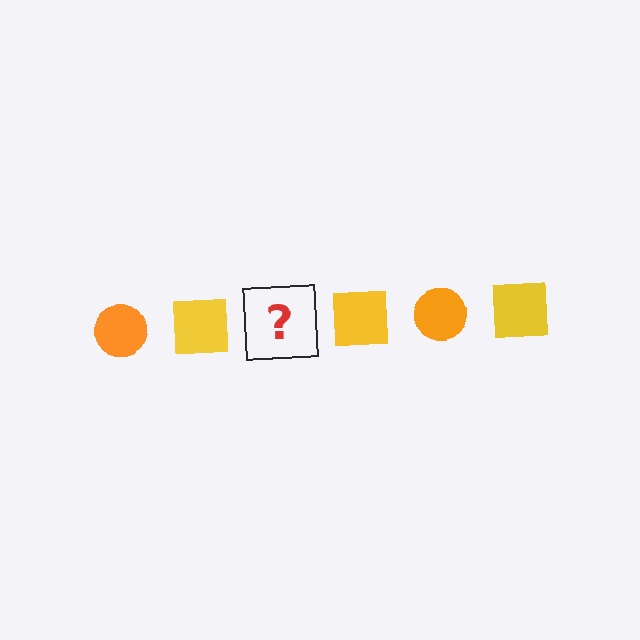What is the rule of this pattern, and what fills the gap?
The rule is that the pattern alternates between orange circle and yellow square. The gap should be filled with an orange circle.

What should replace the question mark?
The question mark should be replaced with an orange circle.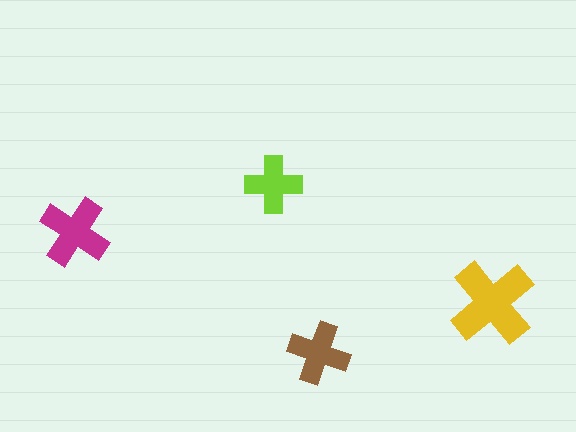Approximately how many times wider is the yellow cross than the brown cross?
About 1.5 times wider.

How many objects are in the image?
There are 4 objects in the image.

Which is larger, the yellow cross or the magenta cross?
The yellow one.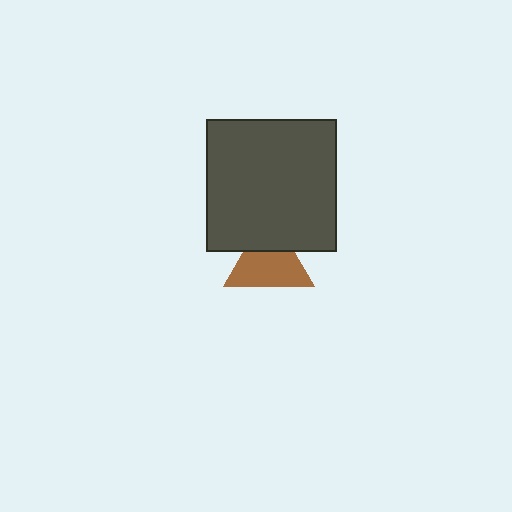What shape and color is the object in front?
The object in front is a dark gray rectangle.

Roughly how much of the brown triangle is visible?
Most of it is visible (roughly 70%).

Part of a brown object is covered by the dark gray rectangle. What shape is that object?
It is a triangle.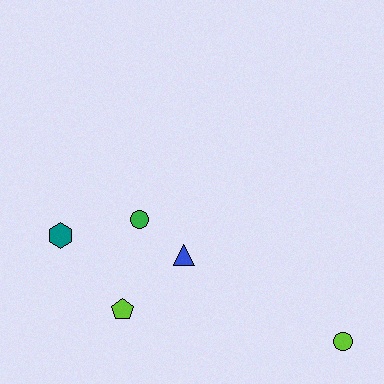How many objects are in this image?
There are 5 objects.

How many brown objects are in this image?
There are no brown objects.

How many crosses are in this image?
There are no crosses.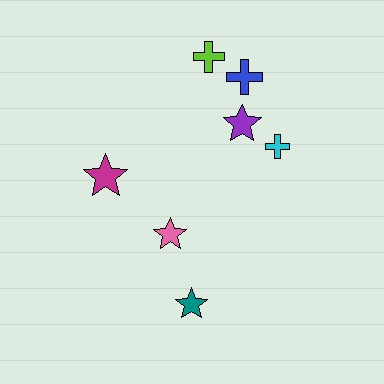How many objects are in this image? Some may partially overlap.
There are 7 objects.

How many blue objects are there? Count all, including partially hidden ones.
There is 1 blue object.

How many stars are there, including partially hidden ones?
There are 4 stars.